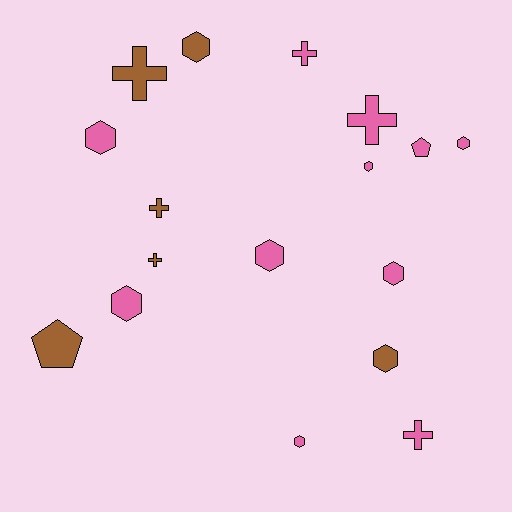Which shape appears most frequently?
Hexagon, with 9 objects.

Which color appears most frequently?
Pink, with 11 objects.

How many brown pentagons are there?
There is 1 brown pentagon.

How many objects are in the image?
There are 17 objects.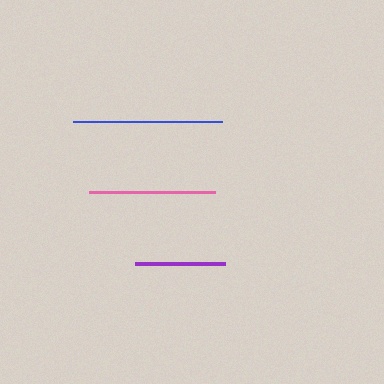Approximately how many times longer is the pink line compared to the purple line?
The pink line is approximately 1.4 times the length of the purple line.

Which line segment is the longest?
The blue line is the longest at approximately 150 pixels.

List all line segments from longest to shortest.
From longest to shortest: blue, pink, purple.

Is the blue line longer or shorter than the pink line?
The blue line is longer than the pink line.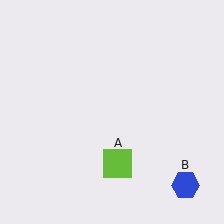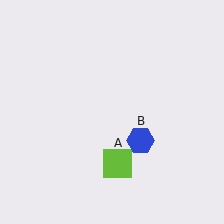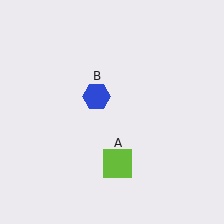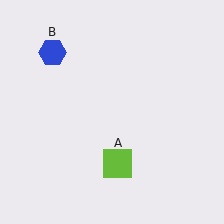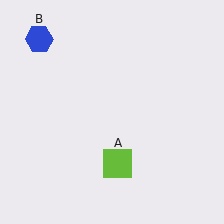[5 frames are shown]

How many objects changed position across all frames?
1 object changed position: blue hexagon (object B).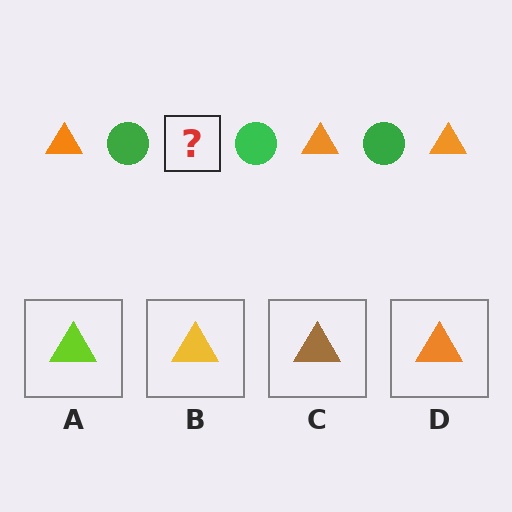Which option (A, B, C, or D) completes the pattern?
D.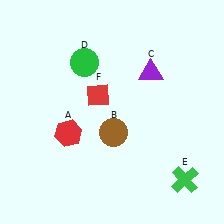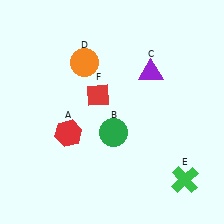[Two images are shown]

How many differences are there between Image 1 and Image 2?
There are 2 differences between the two images.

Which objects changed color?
B changed from brown to green. D changed from green to orange.